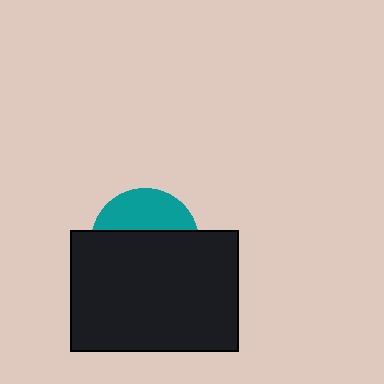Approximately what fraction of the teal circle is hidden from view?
Roughly 65% of the teal circle is hidden behind the black rectangle.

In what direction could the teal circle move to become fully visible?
The teal circle could move up. That would shift it out from behind the black rectangle entirely.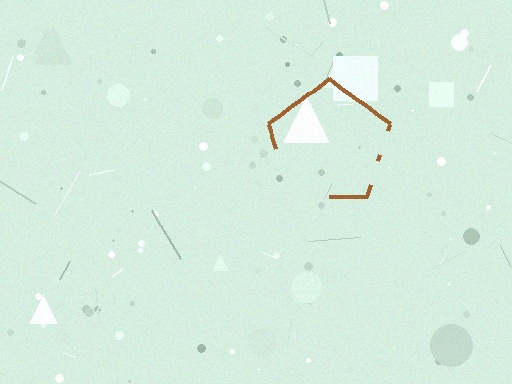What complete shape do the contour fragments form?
The contour fragments form a pentagon.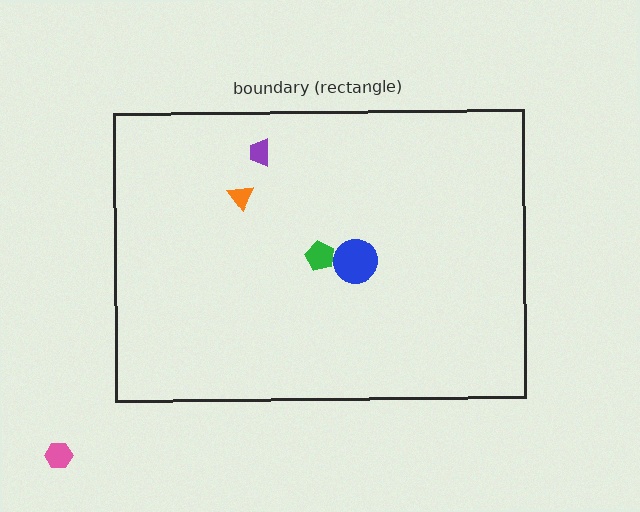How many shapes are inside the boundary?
4 inside, 1 outside.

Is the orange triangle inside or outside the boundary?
Inside.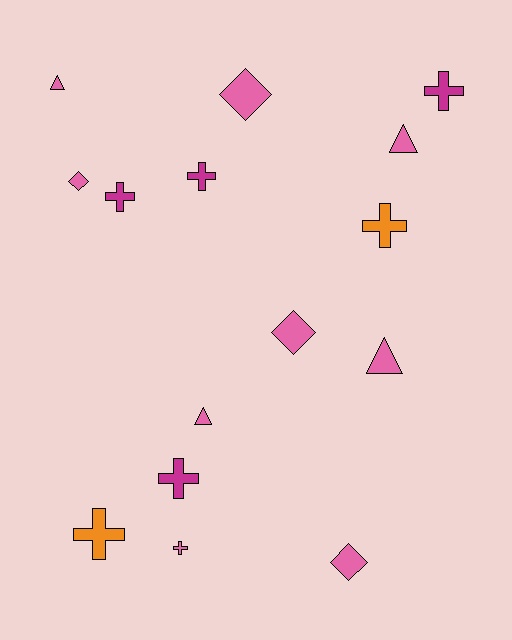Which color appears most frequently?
Pink, with 9 objects.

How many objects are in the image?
There are 15 objects.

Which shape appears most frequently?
Cross, with 7 objects.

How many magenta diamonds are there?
There are no magenta diamonds.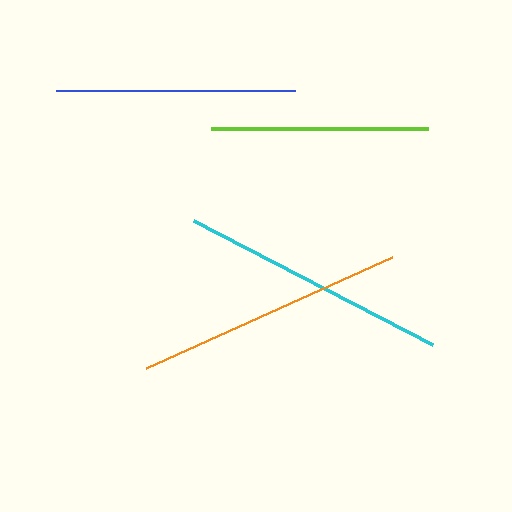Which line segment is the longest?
The cyan line is the longest at approximately 269 pixels.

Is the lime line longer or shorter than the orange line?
The orange line is longer than the lime line.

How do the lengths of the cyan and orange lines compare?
The cyan and orange lines are approximately the same length.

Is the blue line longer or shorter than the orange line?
The orange line is longer than the blue line.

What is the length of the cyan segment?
The cyan segment is approximately 269 pixels long.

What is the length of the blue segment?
The blue segment is approximately 240 pixels long.